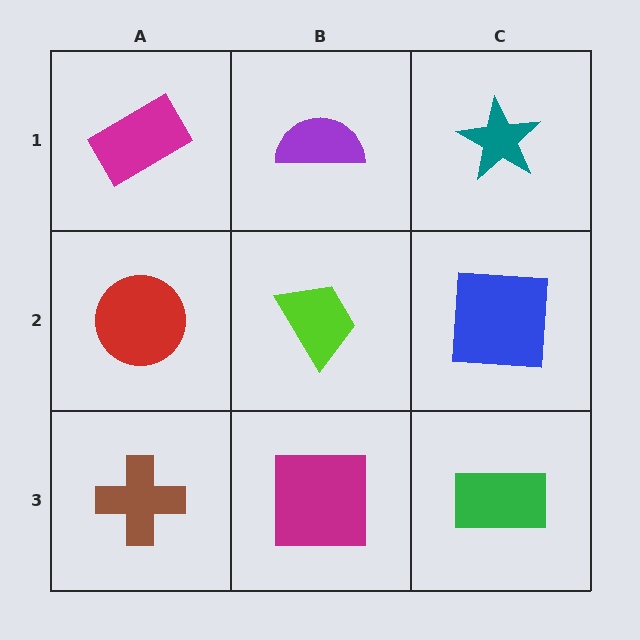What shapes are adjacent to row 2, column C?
A teal star (row 1, column C), a green rectangle (row 3, column C), a lime trapezoid (row 2, column B).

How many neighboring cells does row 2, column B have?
4.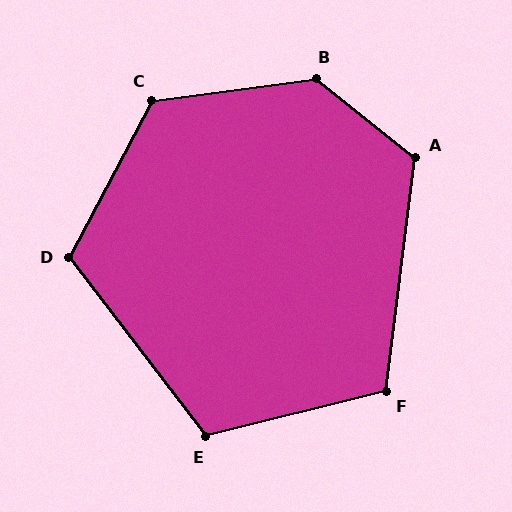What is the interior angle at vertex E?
Approximately 113 degrees (obtuse).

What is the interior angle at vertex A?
Approximately 121 degrees (obtuse).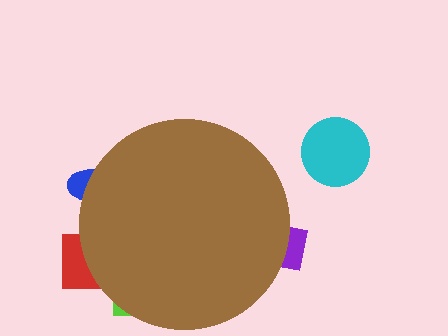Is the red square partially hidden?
Yes, the red square is partially hidden behind the brown circle.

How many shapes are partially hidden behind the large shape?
4 shapes are partially hidden.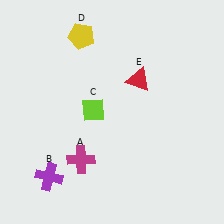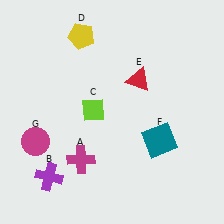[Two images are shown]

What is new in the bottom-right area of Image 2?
A teal square (F) was added in the bottom-right area of Image 2.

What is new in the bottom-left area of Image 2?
A magenta circle (G) was added in the bottom-left area of Image 2.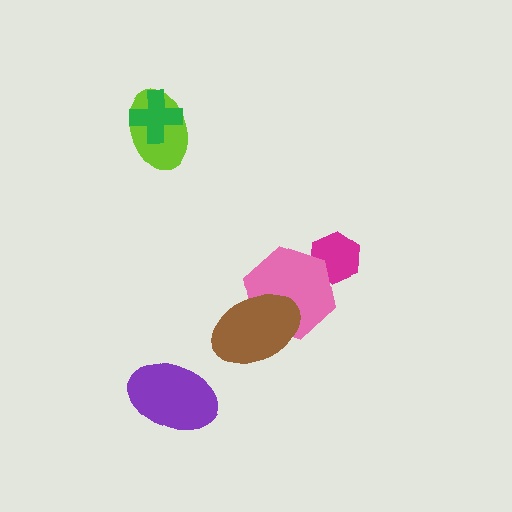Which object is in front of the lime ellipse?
The green cross is in front of the lime ellipse.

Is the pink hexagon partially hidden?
Yes, it is partially covered by another shape.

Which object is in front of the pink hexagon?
The brown ellipse is in front of the pink hexagon.